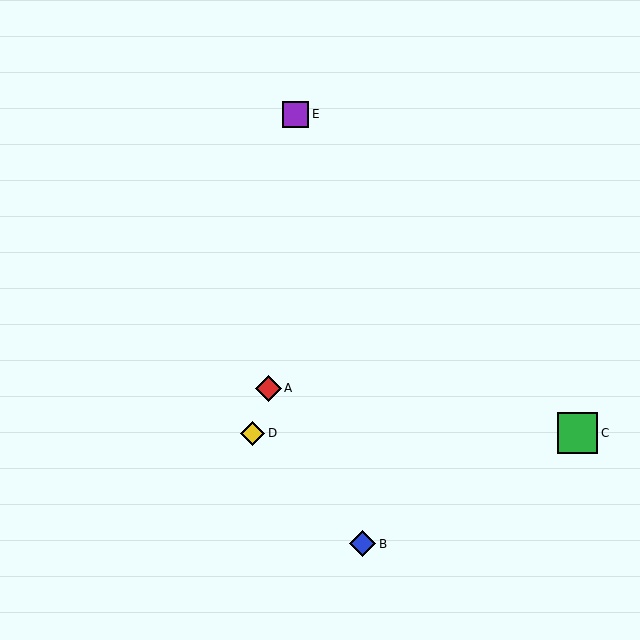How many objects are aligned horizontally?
2 objects (C, D) are aligned horizontally.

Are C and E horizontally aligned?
No, C is at y≈433 and E is at y≈114.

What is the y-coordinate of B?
Object B is at y≈544.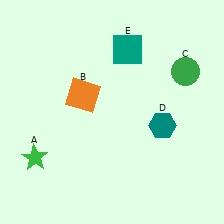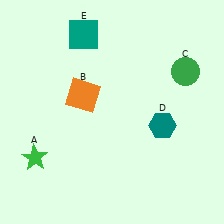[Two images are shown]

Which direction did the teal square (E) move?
The teal square (E) moved left.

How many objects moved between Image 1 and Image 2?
1 object moved between the two images.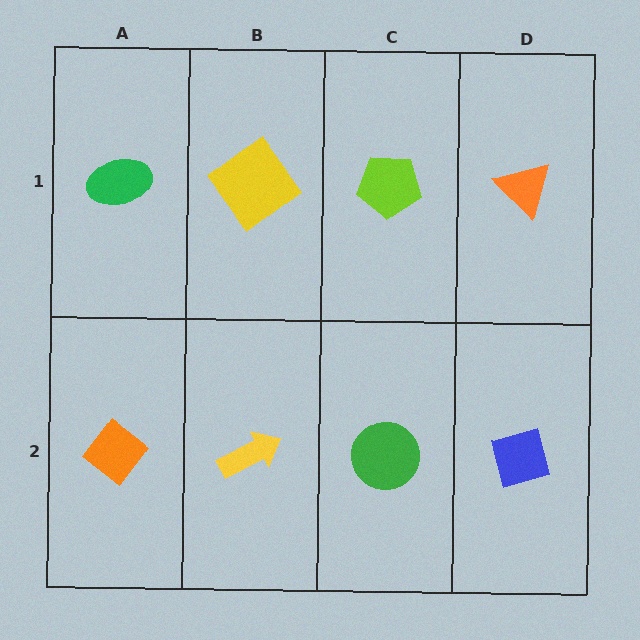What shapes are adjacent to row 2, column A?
A green ellipse (row 1, column A), a yellow arrow (row 2, column B).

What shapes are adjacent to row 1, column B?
A yellow arrow (row 2, column B), a green ellipse (row 1, column A), a lime pentagon (row 1, column C).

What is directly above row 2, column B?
A yellow diamond.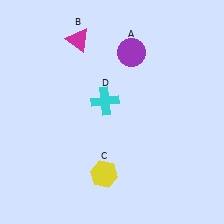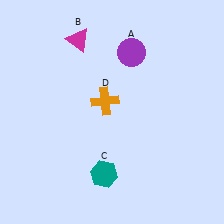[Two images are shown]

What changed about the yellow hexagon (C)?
In Image 1, C is yellow. In Image 2, it changed to teal.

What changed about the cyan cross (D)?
In Image 1, D is cyan. In Image 2, it changed to orange.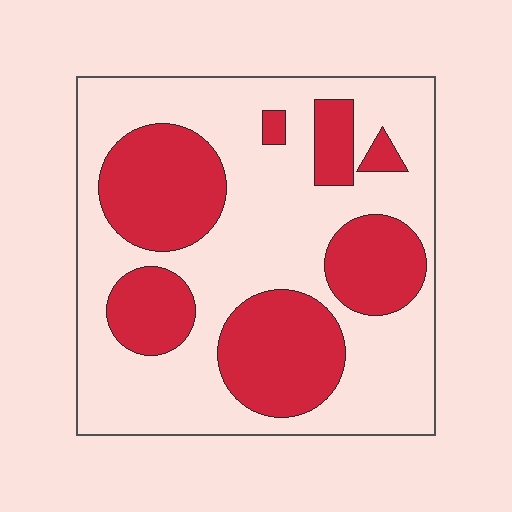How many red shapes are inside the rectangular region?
7.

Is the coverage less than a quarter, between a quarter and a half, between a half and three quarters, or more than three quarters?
Between a quarter and a half.